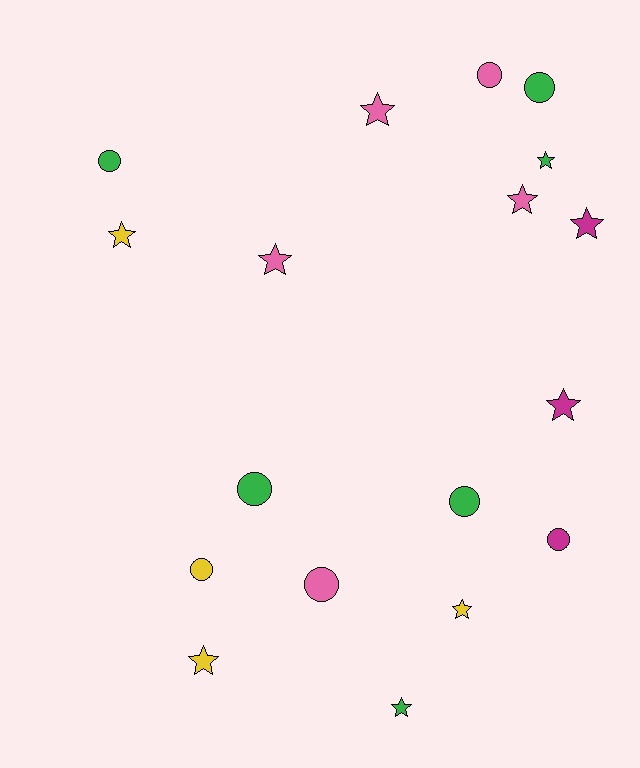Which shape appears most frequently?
Star, with 10 objects.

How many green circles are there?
There are 4 green circles.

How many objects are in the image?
There are 18 objects.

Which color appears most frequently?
Green, with 6 objects.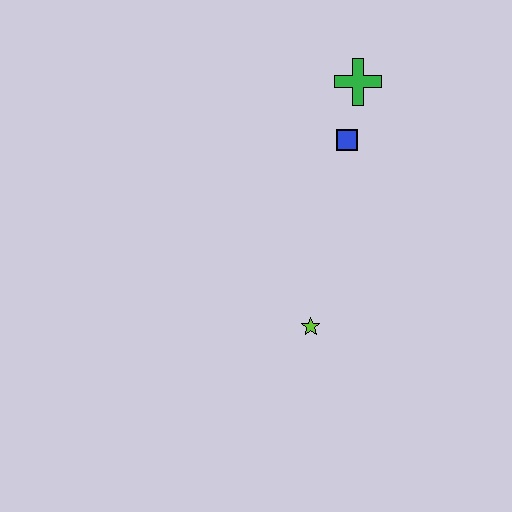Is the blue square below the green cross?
Yes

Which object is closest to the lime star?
The blue square is closest to the lime star.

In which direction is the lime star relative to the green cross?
The lime star is below the green cross.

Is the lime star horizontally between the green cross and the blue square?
No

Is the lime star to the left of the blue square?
Yes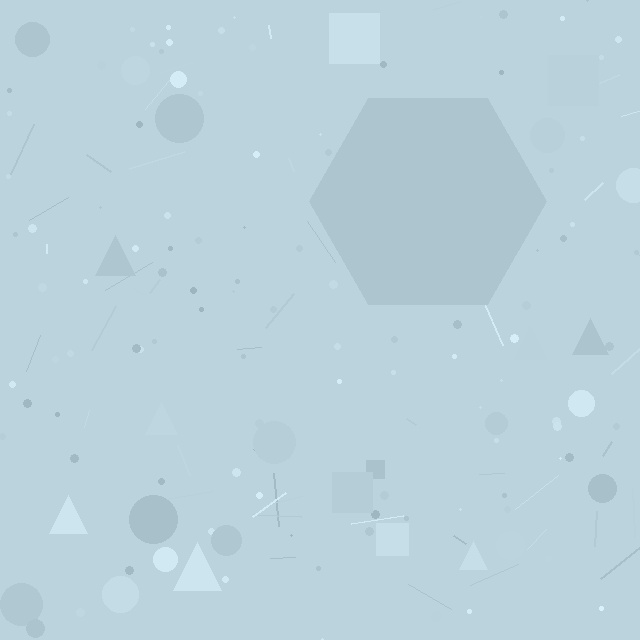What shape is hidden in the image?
A hexagon is hidden in the image.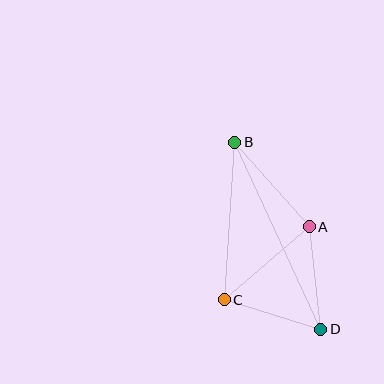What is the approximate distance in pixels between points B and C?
The distance between B and C is approximately 158 pixels.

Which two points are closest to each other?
Points C and D are closest to each other.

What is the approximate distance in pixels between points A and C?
The distance between A and C is approximately 112 pixels.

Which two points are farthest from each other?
Points B and D are farthest from each other.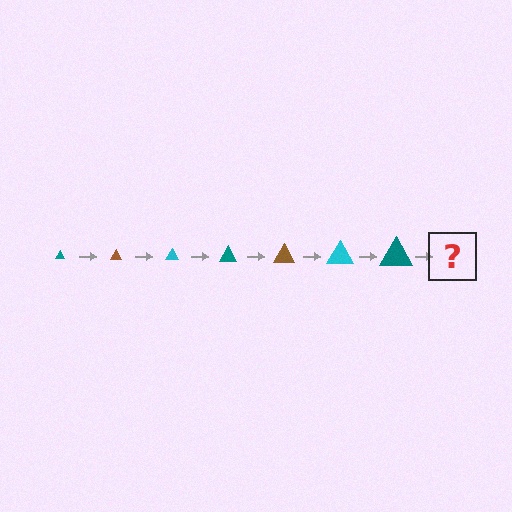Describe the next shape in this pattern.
It should be a brown triangle, larger than the previous one.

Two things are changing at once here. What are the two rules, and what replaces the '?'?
The two rules are that the triangle grows larger each step and the color cycles through teal, brown, and cyan. The '?' should be a brown triangle, larger than the previous one.